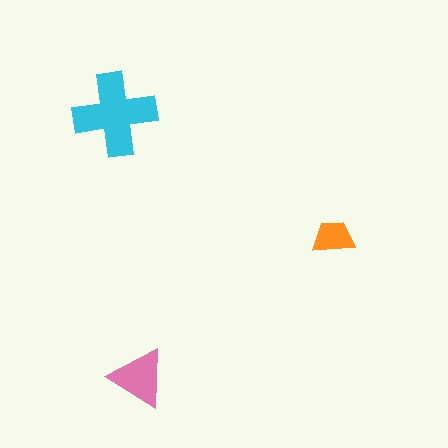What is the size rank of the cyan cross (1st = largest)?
1st.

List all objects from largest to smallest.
The cyan cross, the pink triangle, the orange trapezoid.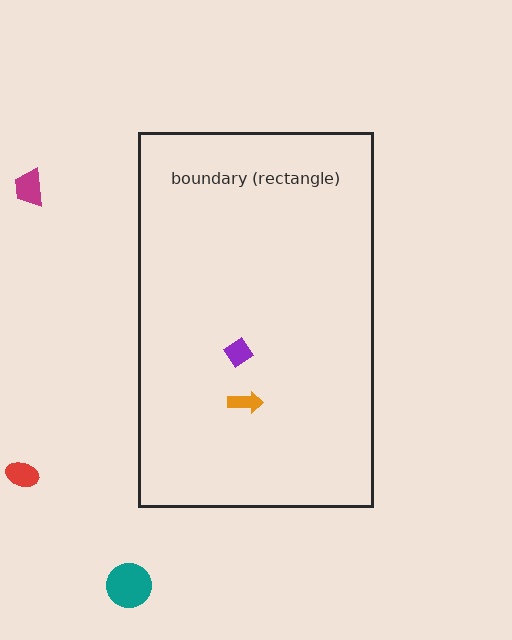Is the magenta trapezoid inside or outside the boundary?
Outside.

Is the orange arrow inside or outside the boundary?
Inside.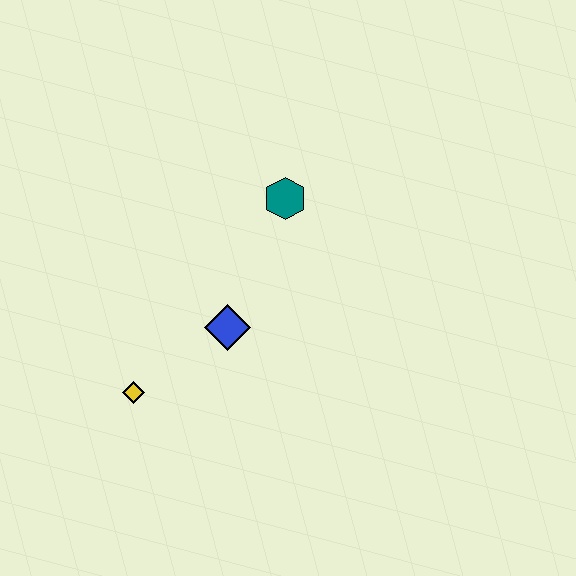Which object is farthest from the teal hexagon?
The yellow diamond is farthest from the teal hexagon.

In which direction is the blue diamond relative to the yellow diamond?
The blue diamond is to the right of the yellow diamond.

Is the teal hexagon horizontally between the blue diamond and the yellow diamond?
No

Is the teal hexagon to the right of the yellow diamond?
Yes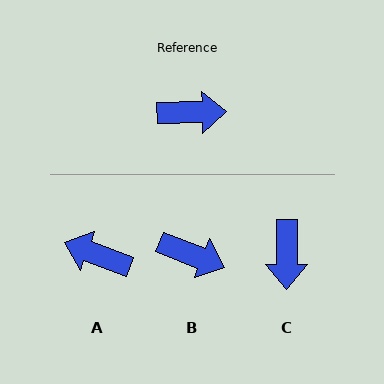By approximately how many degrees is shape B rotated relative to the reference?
Approximately 23 degrees clockwise.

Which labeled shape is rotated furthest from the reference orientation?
A, about 158 degrees away.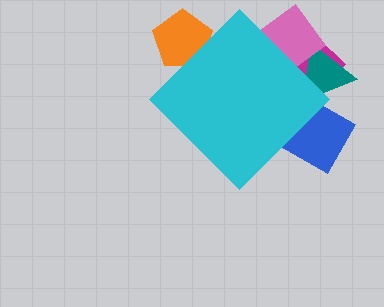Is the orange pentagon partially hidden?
Yes, the orange pentagon is partially hidden behind the cyan diamond.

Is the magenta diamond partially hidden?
Yes, the magenta diamond is partially hidden behind the cyan diamond.